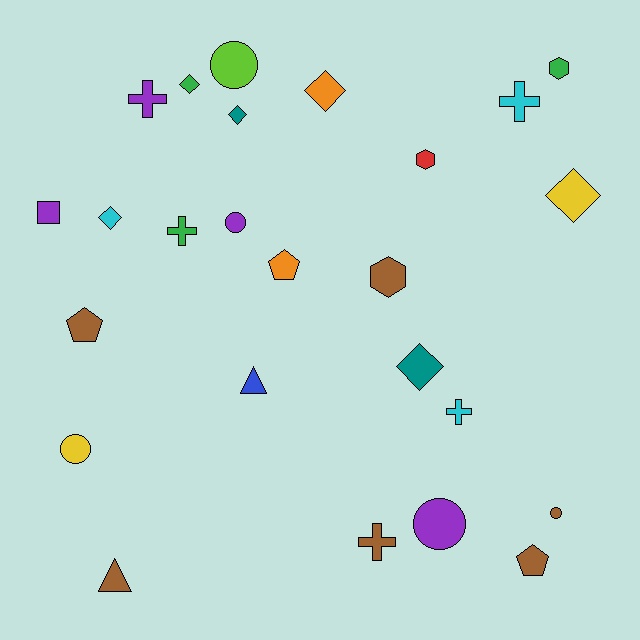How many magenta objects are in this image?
There are no magenta objects.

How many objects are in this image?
There are 25 objects.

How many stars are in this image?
There are no stars.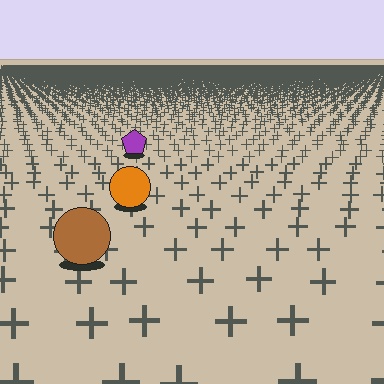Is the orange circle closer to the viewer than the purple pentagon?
Yes. The orange circle is closer — you can tell from the texture gradient: the ground texture is coarser near it.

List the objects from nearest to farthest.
From nearest to farthest: the brown circle, the orange circle, the purple pentagon.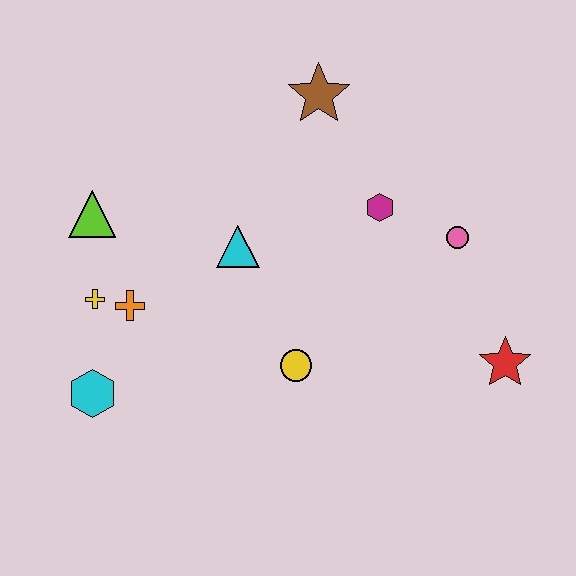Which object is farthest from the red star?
The lime triangle is farthest from the red star.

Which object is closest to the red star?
The pink circle is closest to the red star.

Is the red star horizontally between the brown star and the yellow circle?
No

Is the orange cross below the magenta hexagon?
Yes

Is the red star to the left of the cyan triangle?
No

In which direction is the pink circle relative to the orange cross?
The pink circle is to the right of the orange cross.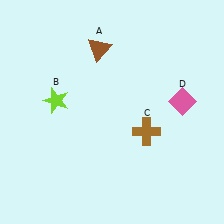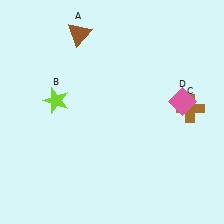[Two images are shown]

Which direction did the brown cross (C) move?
The brown cross (C) moved right.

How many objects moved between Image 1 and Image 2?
2 objects moved between the two images.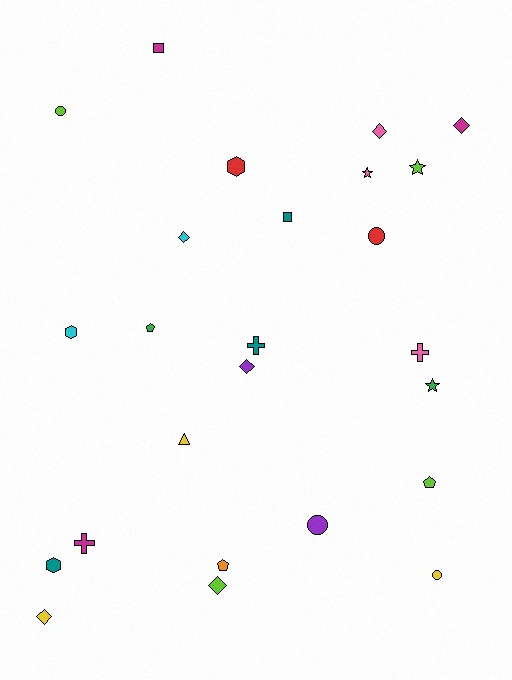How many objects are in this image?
There are 25 objects.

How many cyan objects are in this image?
There are 2 cyan objects.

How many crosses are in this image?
There are 3 crosses.